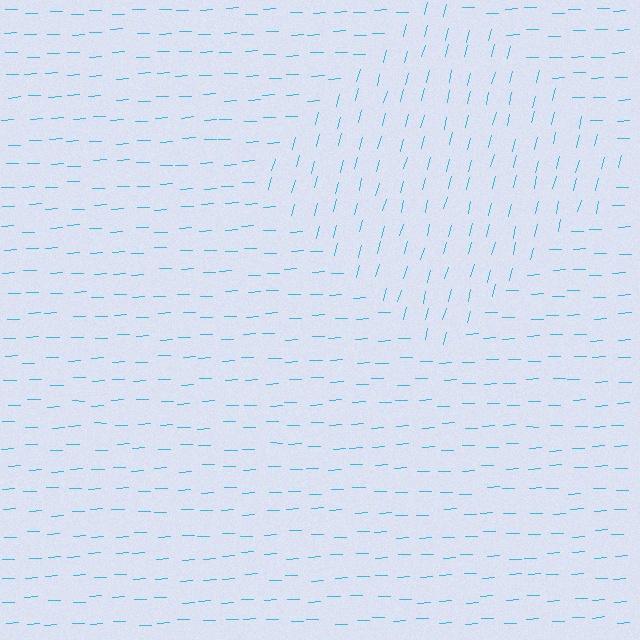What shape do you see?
I see a diamond.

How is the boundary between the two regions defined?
The boundary is defined purely by a change in line orientation (approximately 73 degrees difference). All lines are the same color and thickness.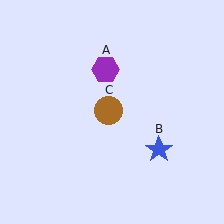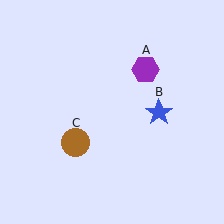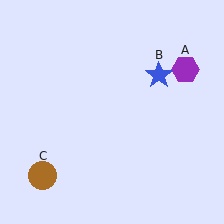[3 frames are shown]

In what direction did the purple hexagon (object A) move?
The purple hexagon (object A) moved right.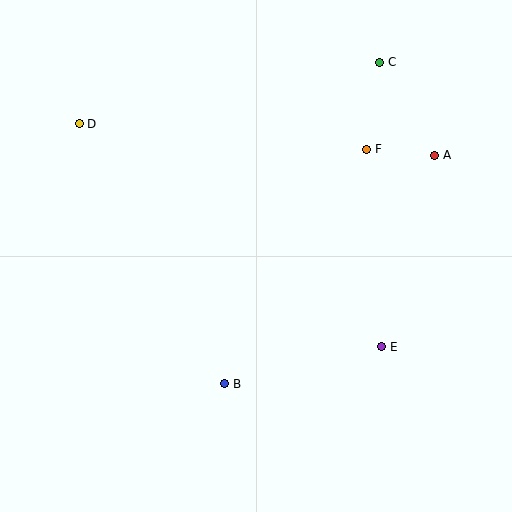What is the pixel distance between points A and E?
The distance between A and E is 198 pixels.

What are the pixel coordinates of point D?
Point D is at (79, 124).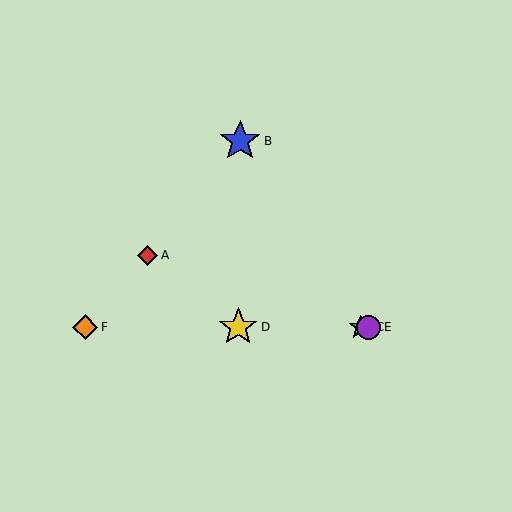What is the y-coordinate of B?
Object B is at y≈141.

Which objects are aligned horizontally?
Objects C, D, E, F are aligned horizontally.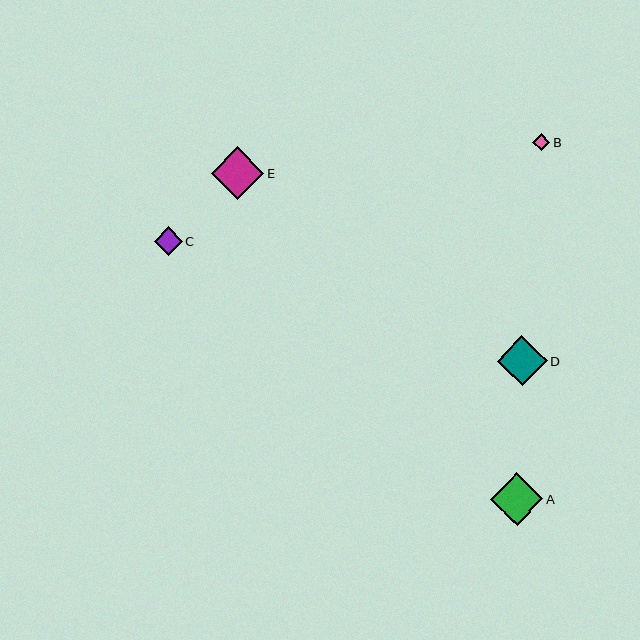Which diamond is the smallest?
Diamond B is the smallest with a size of approximately 17 pixels.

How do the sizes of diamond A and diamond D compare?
Diamond A and diamond D are approximately the same size.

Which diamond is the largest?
Diamond E is the largest with a size of approximately 53 pixels.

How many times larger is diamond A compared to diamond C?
Diamond A is approximately 1.9 times the size of diamond C.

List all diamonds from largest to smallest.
From largest to smallest: E, A, D, C, B.